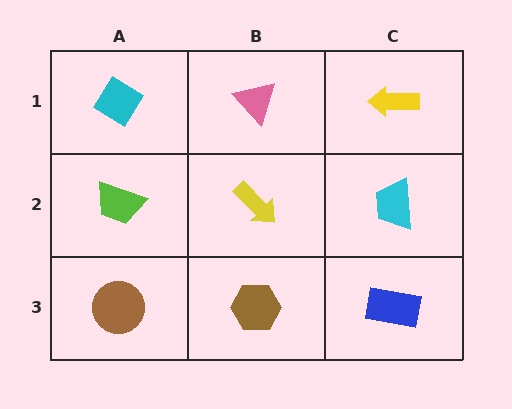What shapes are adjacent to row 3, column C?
A cyan trapezoid (row 2, column C), a brown hexagon (row 3, column B).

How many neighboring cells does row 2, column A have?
3.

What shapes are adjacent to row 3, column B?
A yellow arrow (row 2, column B), a brown circle (row 3, column A), a blue rectangle (row 3, column C).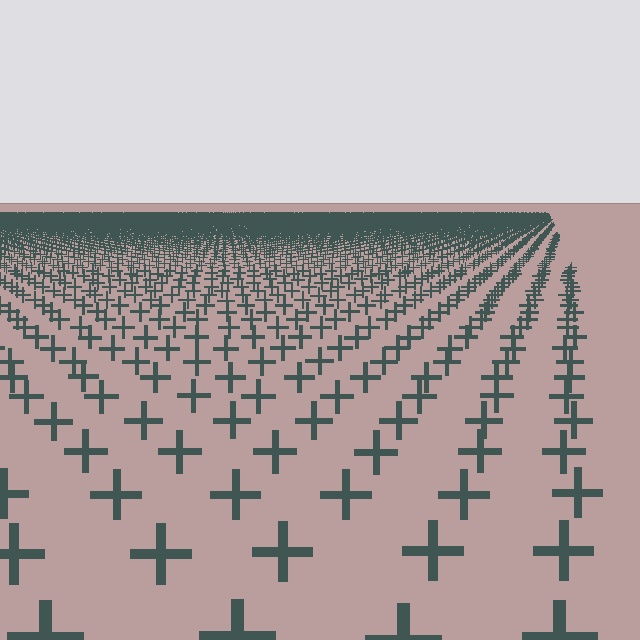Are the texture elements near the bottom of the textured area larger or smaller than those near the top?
Larger. Near the bottom, elements are closer to the viewer and appear at a bigger on-screen size.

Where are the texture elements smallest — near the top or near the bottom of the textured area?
Near the top.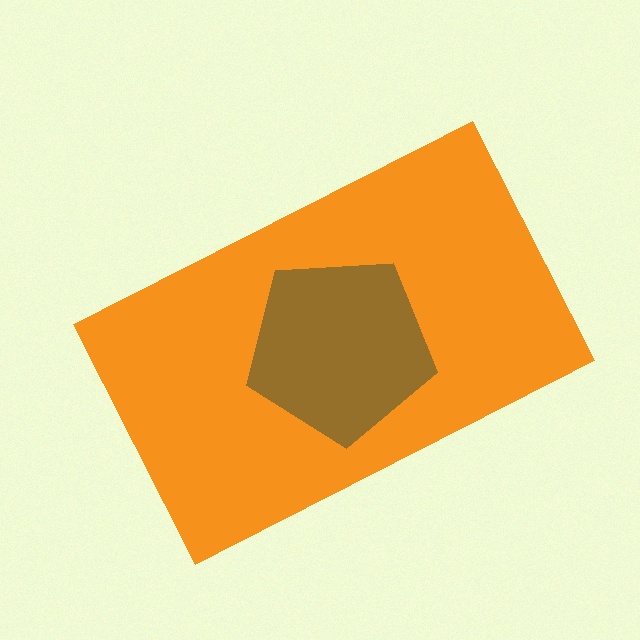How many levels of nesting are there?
2.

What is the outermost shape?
The orange rectangle.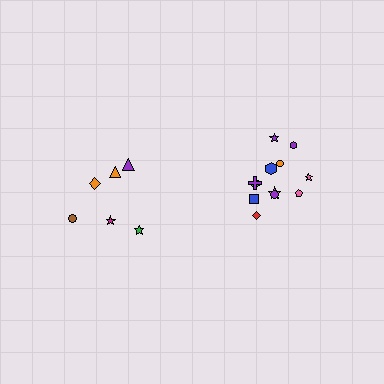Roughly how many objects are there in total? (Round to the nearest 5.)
Roughly 20 objects in total.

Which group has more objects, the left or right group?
The right group.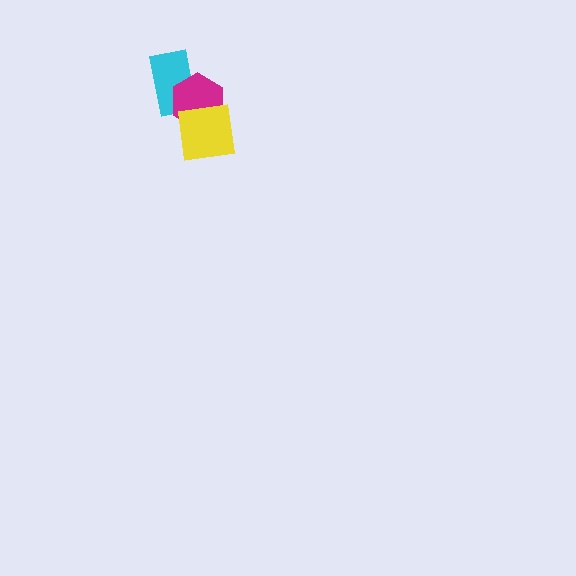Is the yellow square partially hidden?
No, no other shape covers it.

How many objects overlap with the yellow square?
1 object overlaps with the yellow square.